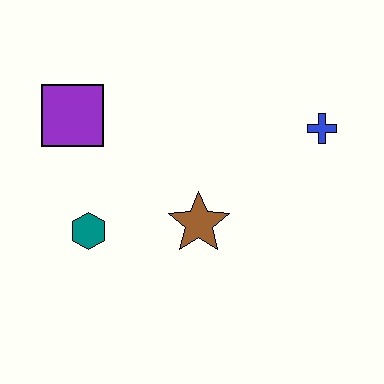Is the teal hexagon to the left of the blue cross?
Yes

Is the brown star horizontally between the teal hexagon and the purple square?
No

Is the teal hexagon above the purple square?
No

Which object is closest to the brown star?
The teal hexagon is closest to the brown star.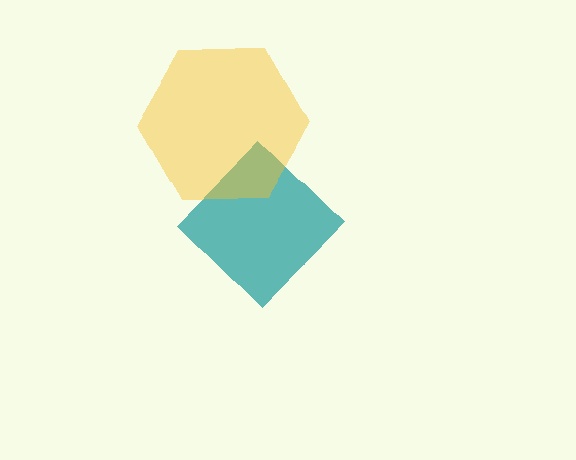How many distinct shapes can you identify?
There are 2 distinct shapes: a teal diamond, a yellow hexagon.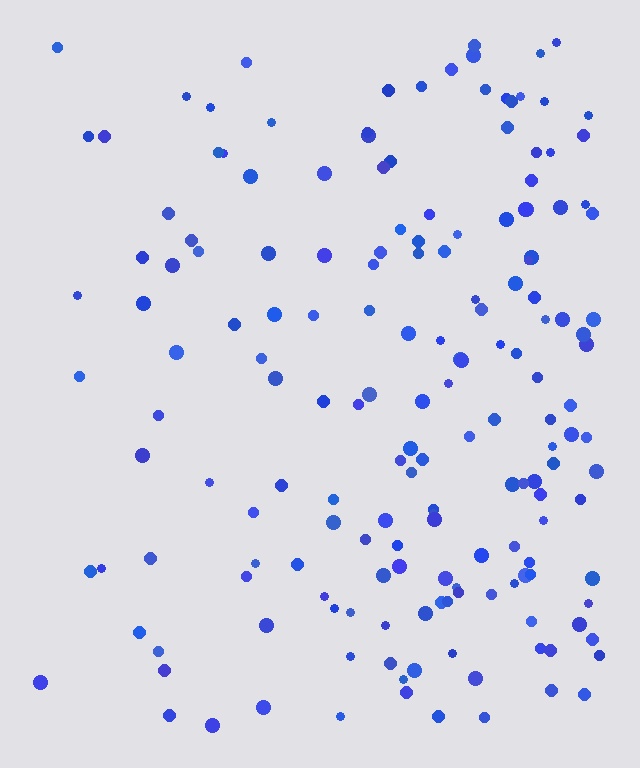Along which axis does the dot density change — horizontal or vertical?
Horizontal.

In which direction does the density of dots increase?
From left to right, with the right side densest.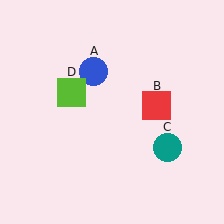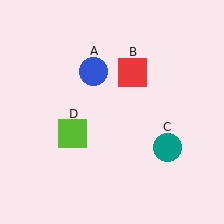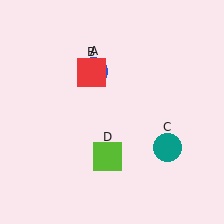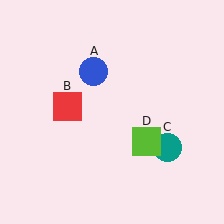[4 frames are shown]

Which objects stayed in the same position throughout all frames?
Blue circle (object A) and teal circle (object C) remained stationary.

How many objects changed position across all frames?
2 objects changed position: red square (object B), lime square (object D).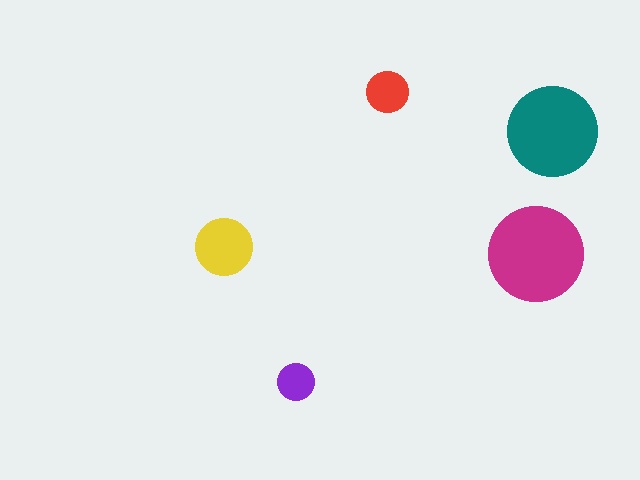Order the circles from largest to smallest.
the magenta one, the teal one, the yellow one, the red one, the purple one.